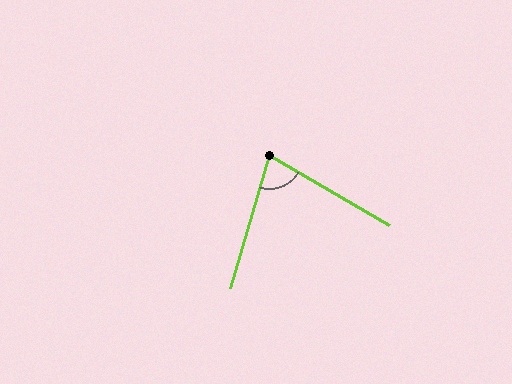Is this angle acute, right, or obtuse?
It is acute.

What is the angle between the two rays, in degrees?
Approximately 76 degrees.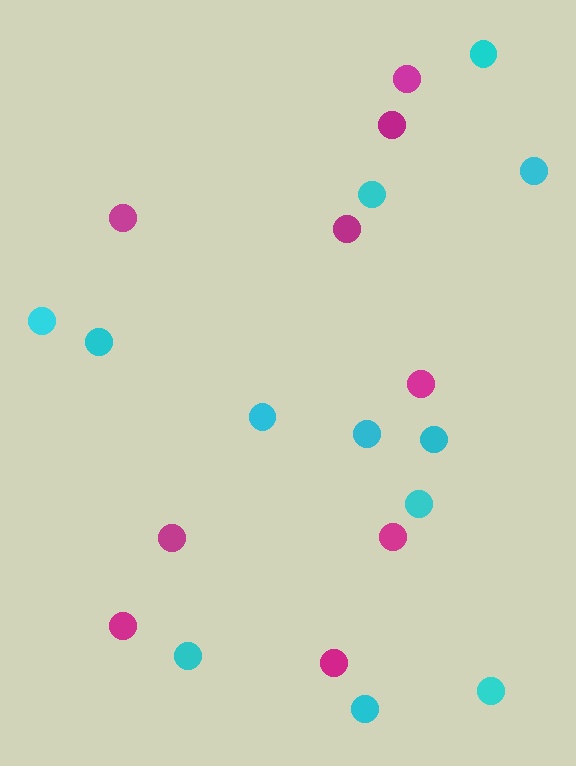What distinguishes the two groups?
There are 2 groups: one group of magenta circles (9) and one group of cyan circles (12).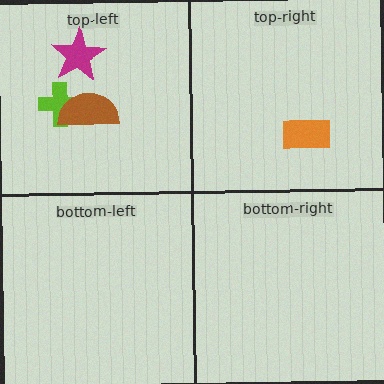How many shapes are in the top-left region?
3.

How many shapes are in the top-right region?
1.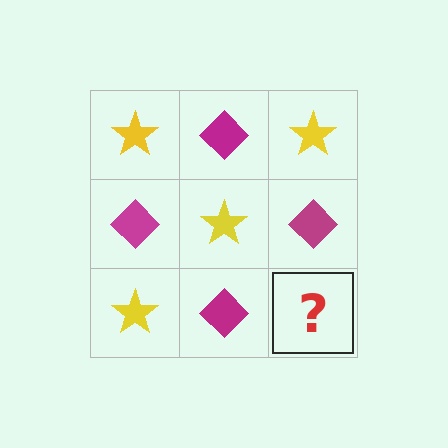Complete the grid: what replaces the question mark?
The question mark should be replaced with a yellow star.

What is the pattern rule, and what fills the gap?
The rule is that it alternates yellow star and magenta diamond in a checkerboard pattern. The gap should be filled with a yellow star.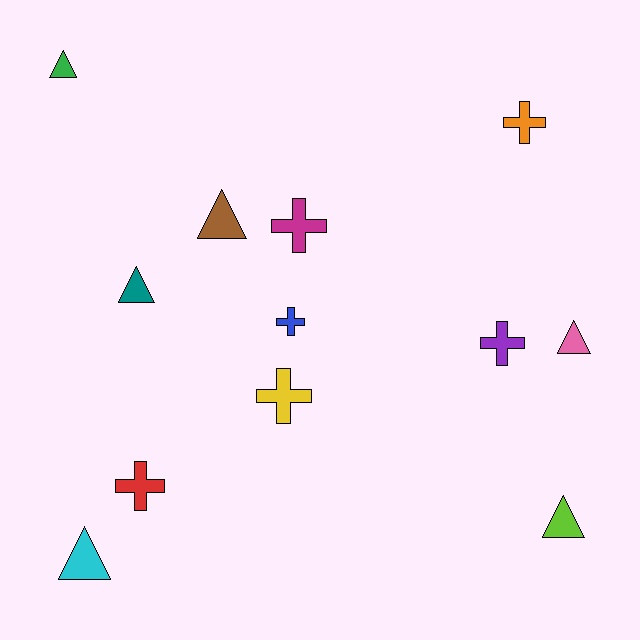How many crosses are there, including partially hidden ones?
There are 6 crosses.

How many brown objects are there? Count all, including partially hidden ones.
There is 1 brown object.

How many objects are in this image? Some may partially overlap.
There are 12 objects.